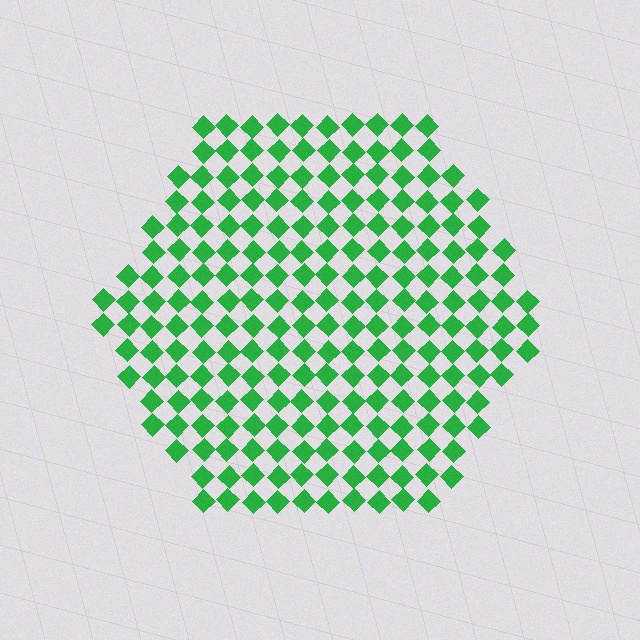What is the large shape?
The large shape is a hexagon.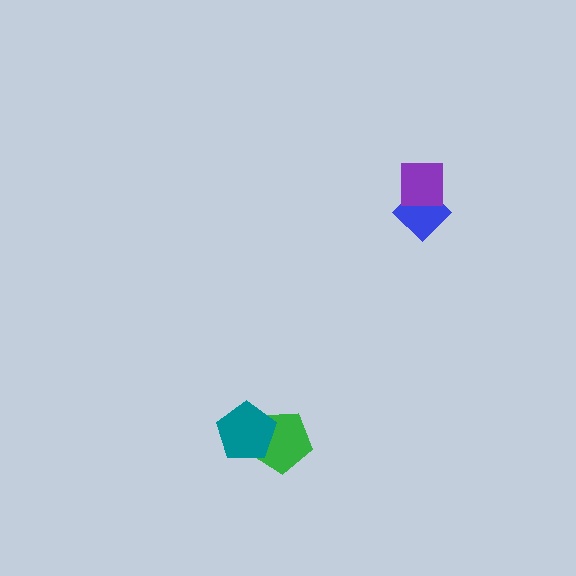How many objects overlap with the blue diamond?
1 object overlaps with the blue diamond.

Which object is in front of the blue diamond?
The purple square is in front of the blue diamond.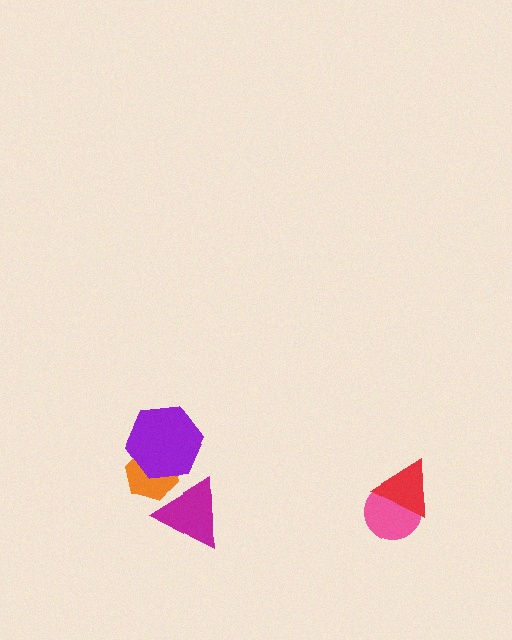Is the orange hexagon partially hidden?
Yes, it is partially covered by another shape.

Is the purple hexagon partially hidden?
No, no other shape covers it.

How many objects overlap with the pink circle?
1 object overlaps with the pink circle.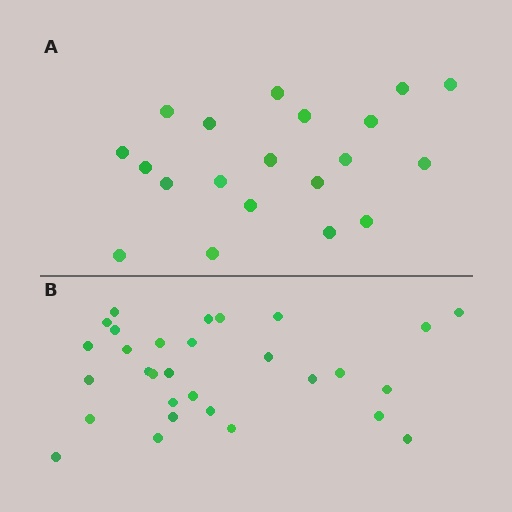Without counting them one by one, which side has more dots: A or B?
Region B (the bottom region) has more dots.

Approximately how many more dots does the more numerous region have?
Region B has roughly 10 or so more dots than region A.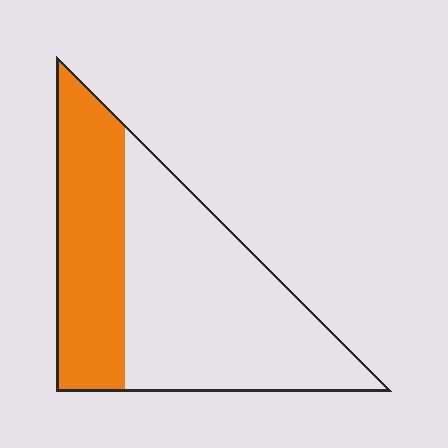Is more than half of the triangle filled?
No.